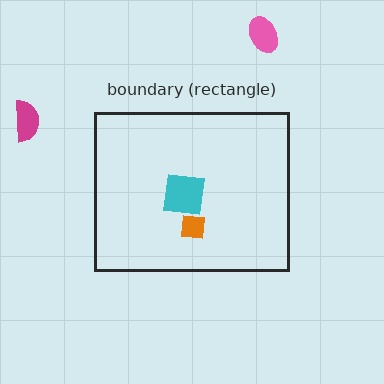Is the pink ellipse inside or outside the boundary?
Outside.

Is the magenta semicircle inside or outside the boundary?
Outside.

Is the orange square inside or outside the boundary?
Inside.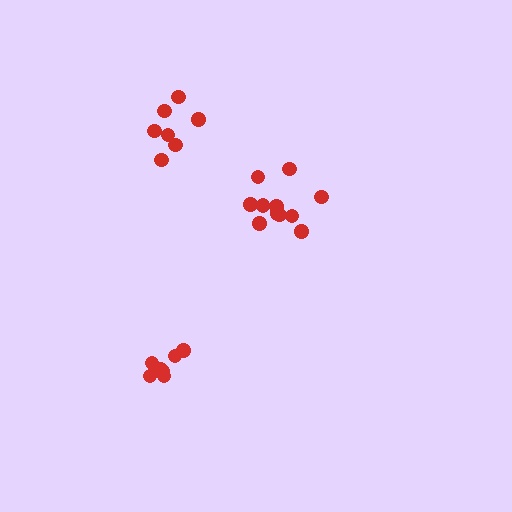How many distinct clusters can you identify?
There are 3 distinct clusters.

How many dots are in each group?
Group 1: 7 dots, Group 2: 11 dots, Group 3: 7 dots (25 total).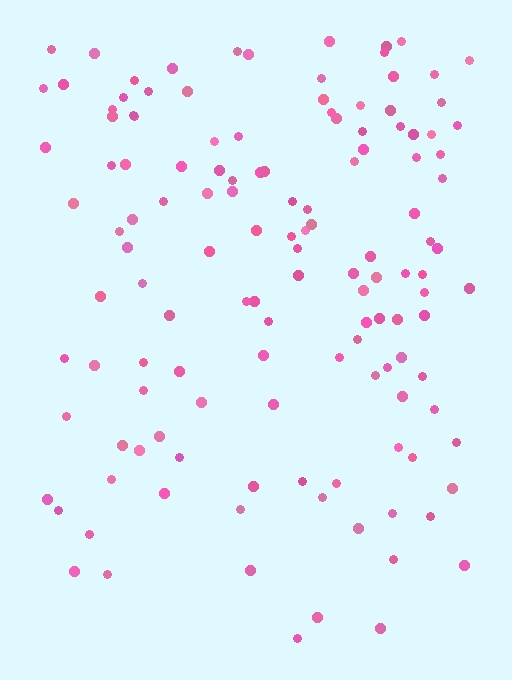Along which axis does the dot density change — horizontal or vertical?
Vertical.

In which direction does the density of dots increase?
From bottom to top, with the top side densest.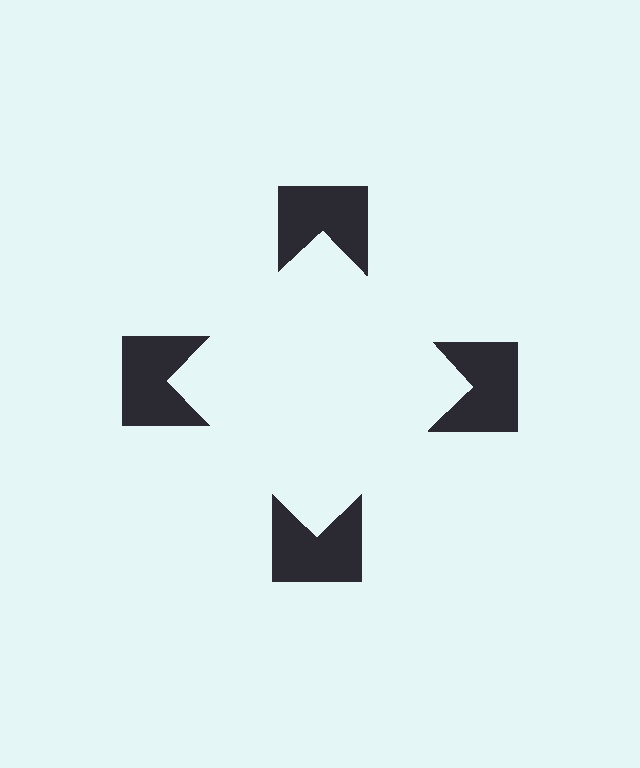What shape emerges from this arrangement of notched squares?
An illusory square — its edges are inferred from the aligned wedge cuts in the notched squares, not physically drawn.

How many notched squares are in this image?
There are 4 — one at each vertex of the illusory square.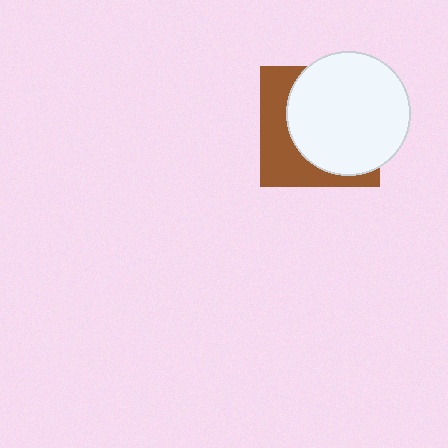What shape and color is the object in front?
The object in front is a white circle.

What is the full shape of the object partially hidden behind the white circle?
The partially hidden object is a brown square.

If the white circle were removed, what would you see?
You would see the complete brown square.